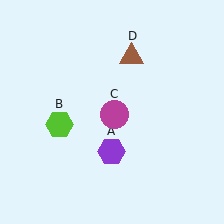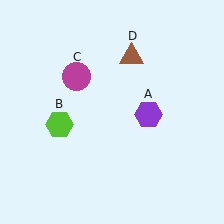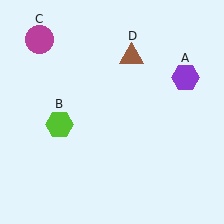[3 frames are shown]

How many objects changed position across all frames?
2 objects changed position: purple hexagon (object A), magenta circle (object C).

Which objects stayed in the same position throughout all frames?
Lime hexagon (object B) and brown triangle (object D) remained stationary.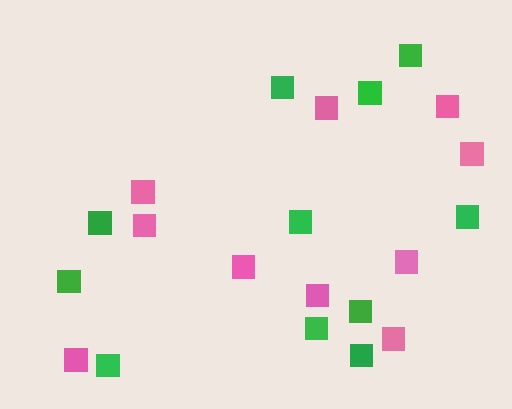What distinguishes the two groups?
There are 2 groups: one group of green squares (11) and one group of pink squares (10).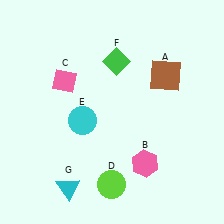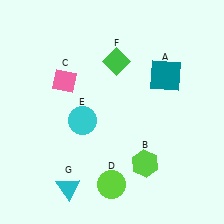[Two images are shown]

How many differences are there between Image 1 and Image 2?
There are 2 differences between the two images.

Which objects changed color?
A changed from brown to teal. B changed from pink to lime.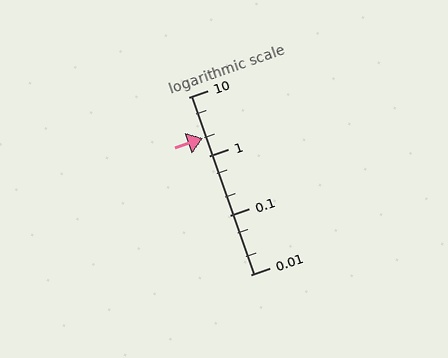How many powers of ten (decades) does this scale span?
The scale spans 3 decades, from 0.01 to 10.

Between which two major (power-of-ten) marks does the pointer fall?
The pointer is between 1 and 10.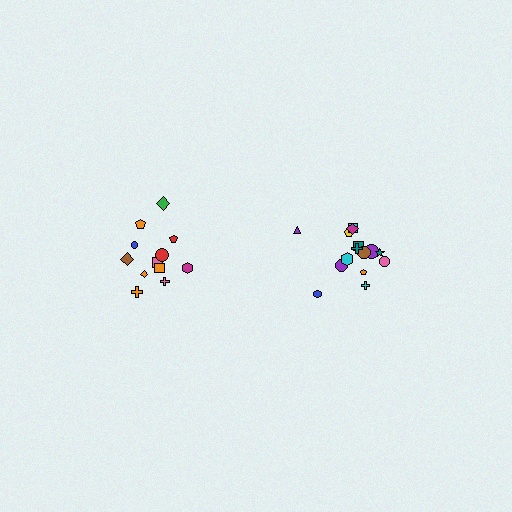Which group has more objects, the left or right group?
The right group.